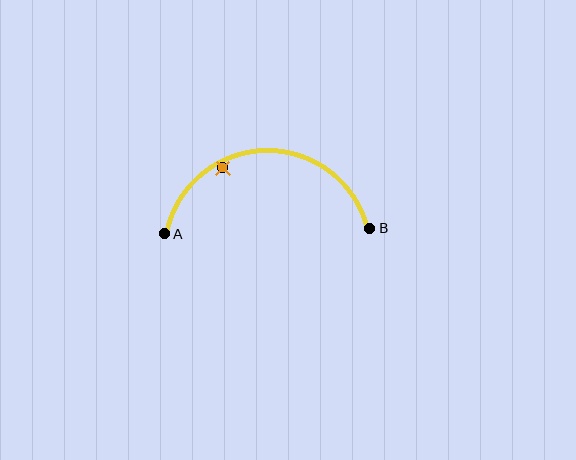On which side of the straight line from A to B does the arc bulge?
The arc bulges above the straight line connecting A and B.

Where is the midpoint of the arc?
The arc midpoint is the point on the curve farthest from the straight line joining A and B. It sits above that line.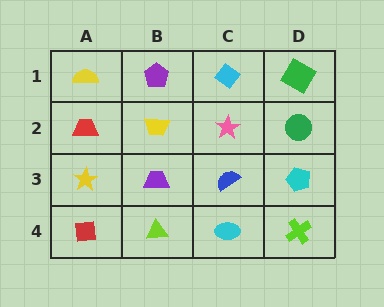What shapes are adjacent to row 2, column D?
A green diamond (row 1, column D), a cyan pentagon (row 3, column D), a pink star (row 2, column C).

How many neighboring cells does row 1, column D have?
2.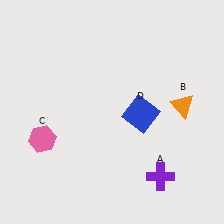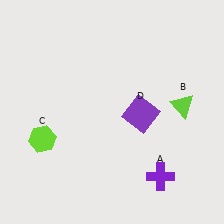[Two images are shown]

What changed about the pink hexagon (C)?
In Image 1, C is pink. In Image 2, it changed to lime.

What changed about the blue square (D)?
In Image 1, D is blue. In Image 2, it changed to purple.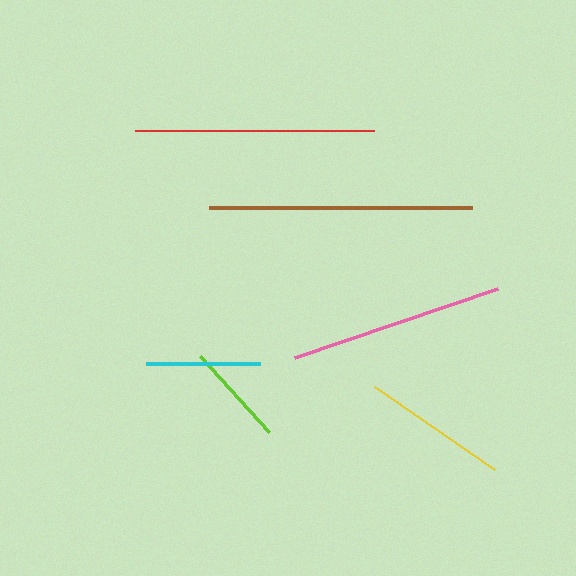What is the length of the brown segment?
The brown segment is approximately 263 pixels long.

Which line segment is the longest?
The brown line is the longest at approximately 263 pixels.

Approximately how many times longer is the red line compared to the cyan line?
The red line is approximately 2.1 times the length of the cyan line.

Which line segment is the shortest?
The lime line is the shortest at approximately 103 pixels.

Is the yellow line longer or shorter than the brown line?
The brown line is longer than the yellow line.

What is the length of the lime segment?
The lime segment is approximately 103 pixels long.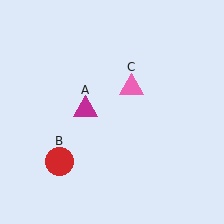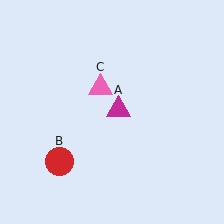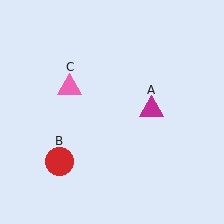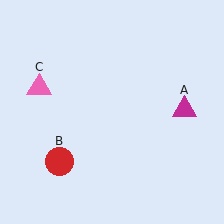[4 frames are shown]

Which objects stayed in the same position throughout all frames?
Red circle (object B) remained stationary.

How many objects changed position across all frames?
2 objects changed position: magenta triangle (object A), pink triangle (object C).